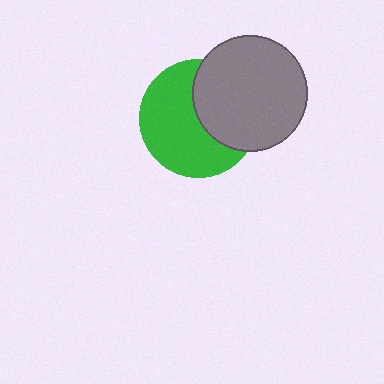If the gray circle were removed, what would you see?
You would see the complete green circle.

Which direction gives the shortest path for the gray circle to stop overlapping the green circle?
Moving right gives the shortest separation.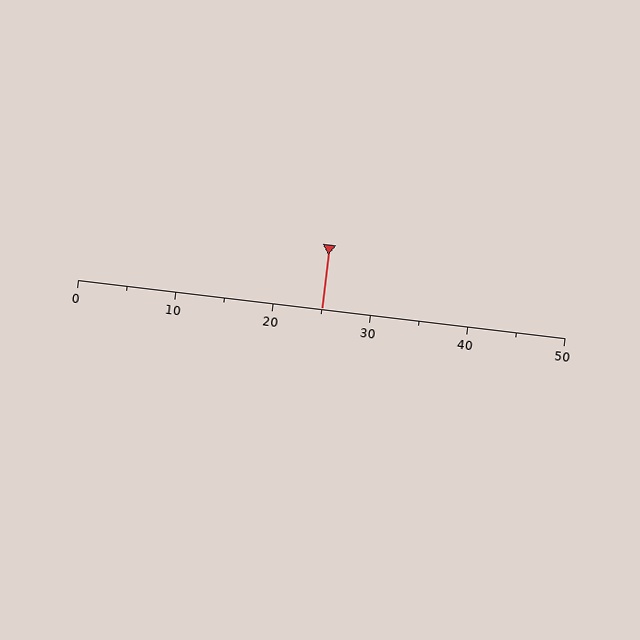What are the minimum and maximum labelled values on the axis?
The axis runs from 0 to 50.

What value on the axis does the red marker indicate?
The marker indicates approximately 25.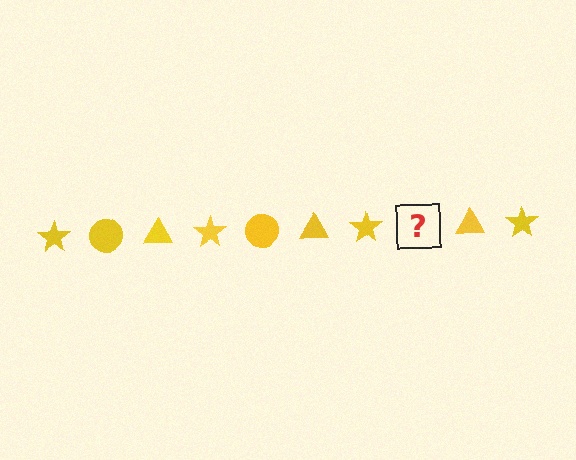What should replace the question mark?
The question mark should be replaced with a yellow circle.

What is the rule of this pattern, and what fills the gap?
The rule is that the pattern cycles through star, circle, triangle shapes in yellow. The gap should be filled with a yellow circle.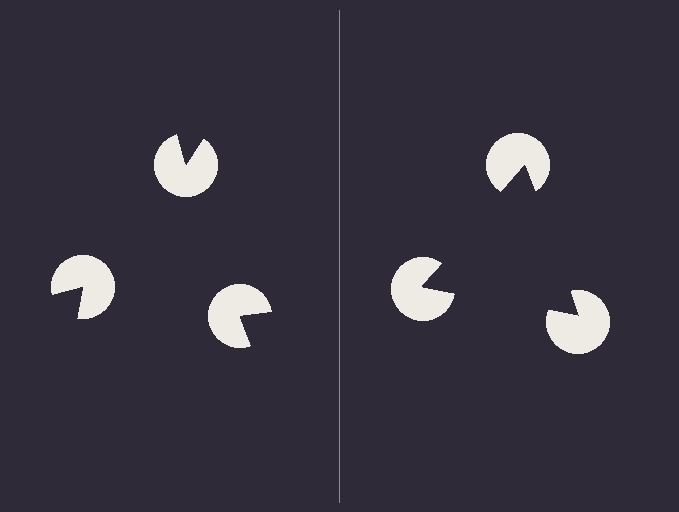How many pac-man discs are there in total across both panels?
6 — 3 on each side.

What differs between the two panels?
The pac-man discs are positioned identically on both sides; only the wedge orientations differ. On the right they align to a triangle; on the left they are misaligned.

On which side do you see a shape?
An illusory triangle appears on the right side. On the left side the wedge cuts are rotated, so no coherent shape forms.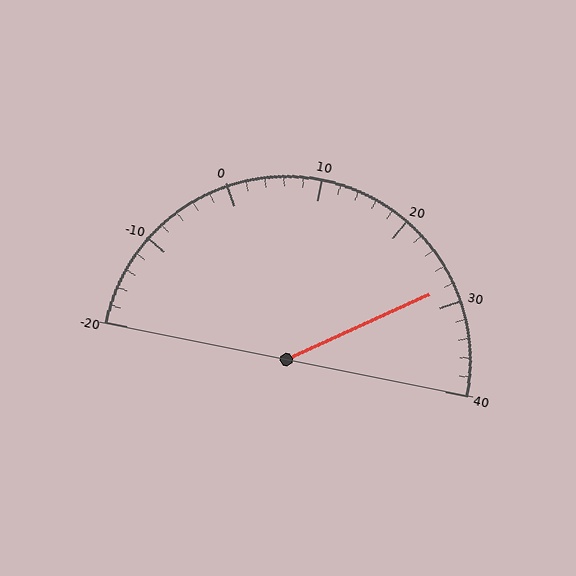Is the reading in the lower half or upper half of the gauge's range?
The reading is in the upper half of the range (-20 to 40).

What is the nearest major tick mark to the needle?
The nearest major tick mark is 30.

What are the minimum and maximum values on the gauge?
The gauge ranges from -20 to 40.